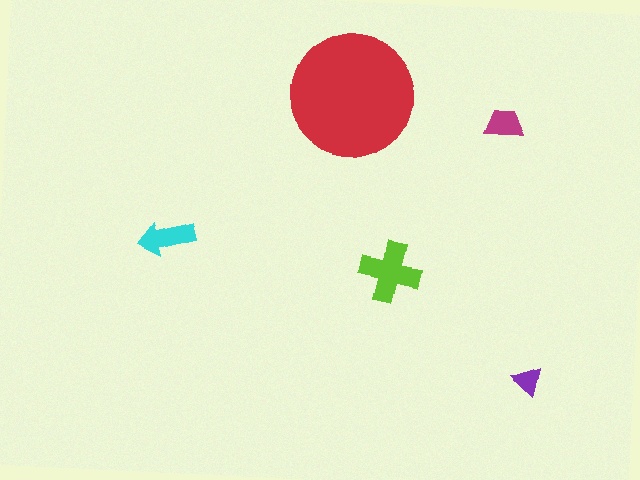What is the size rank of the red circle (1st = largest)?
1st.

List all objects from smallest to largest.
The purple triangle, the magenta trapezoid, the cyan arrow, the lime cross, the red circle.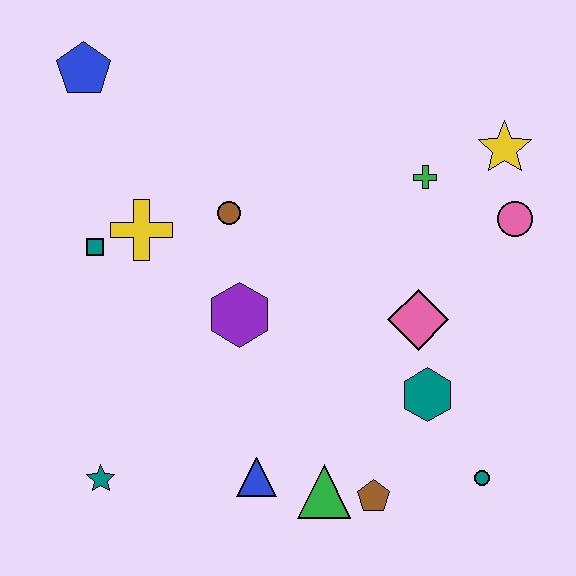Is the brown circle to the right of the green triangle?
No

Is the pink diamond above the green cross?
No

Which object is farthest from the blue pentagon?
The teal circle is farthest from the blue pentagon.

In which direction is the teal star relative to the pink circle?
The teal star is to the left of the pink circle.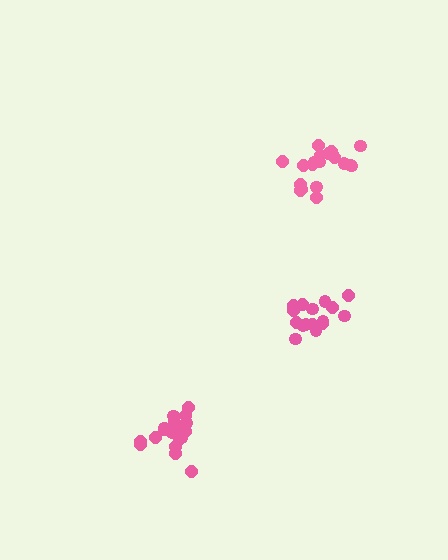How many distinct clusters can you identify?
There are 3 distinct clusters.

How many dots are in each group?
Group 1: 16 dots, Group 2: 20 dots, Group 3: 20 dots (56 total).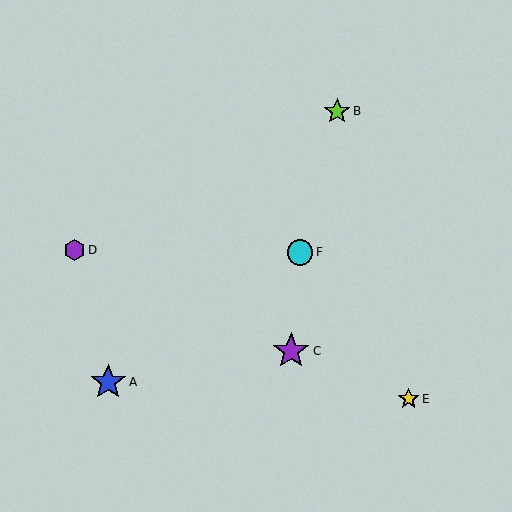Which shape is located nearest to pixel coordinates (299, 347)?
The purple star (labeled C) at (291, 351) is nearest to that location.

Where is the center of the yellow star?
The center of the yellow star is at (409, 399).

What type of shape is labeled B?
Shape B is a lime star.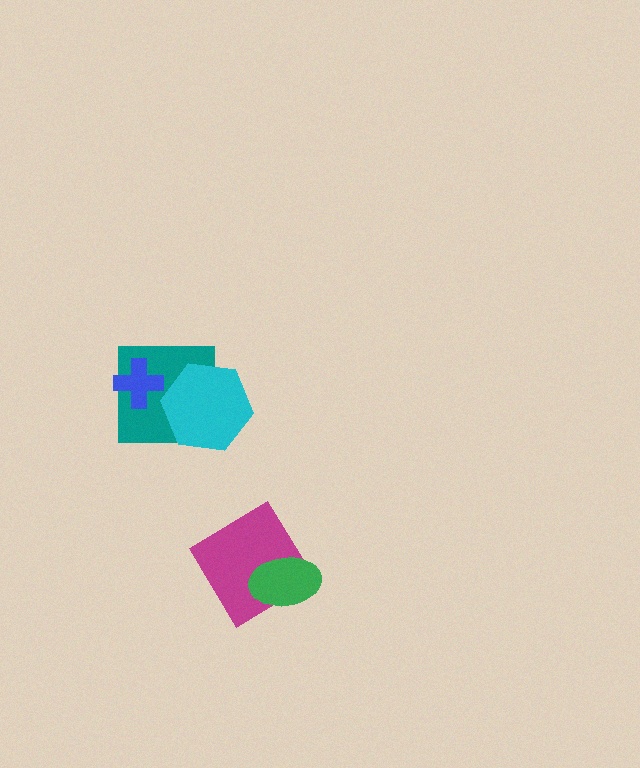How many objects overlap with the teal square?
2 objects overlap with the teal square.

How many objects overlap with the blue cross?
1 object overlaps with the blue cross.